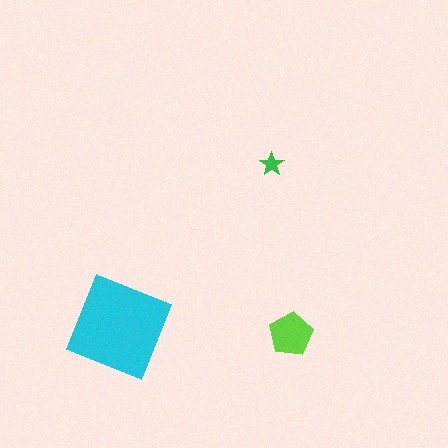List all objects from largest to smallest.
The cyan square, the lime pentagon, the green star.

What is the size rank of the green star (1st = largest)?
3rd.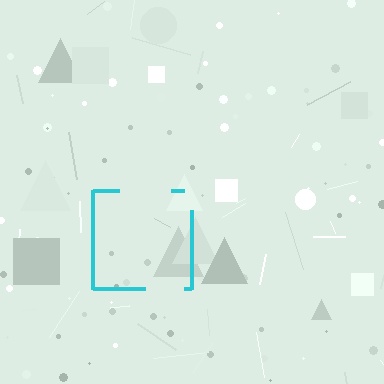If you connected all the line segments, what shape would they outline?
They would outline a square.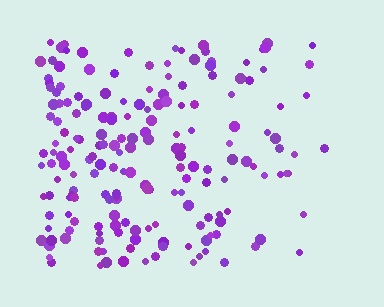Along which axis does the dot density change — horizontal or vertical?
Horizontal.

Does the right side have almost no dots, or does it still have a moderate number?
Still a moderate number, just noticeably fewer than the left.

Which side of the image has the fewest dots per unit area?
The right.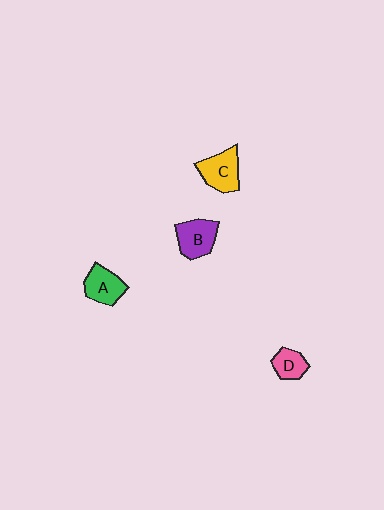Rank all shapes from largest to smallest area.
From largest to smallest: C (yellow), B (purple), A (green), D (pink).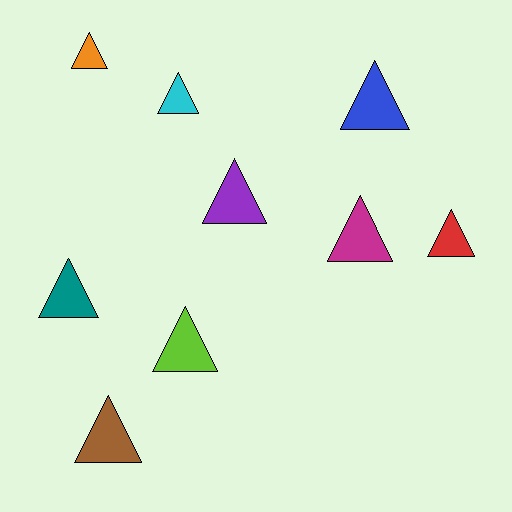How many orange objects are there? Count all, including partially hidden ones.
There is 1 orange object.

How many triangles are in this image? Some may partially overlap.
There are 9 triangles.